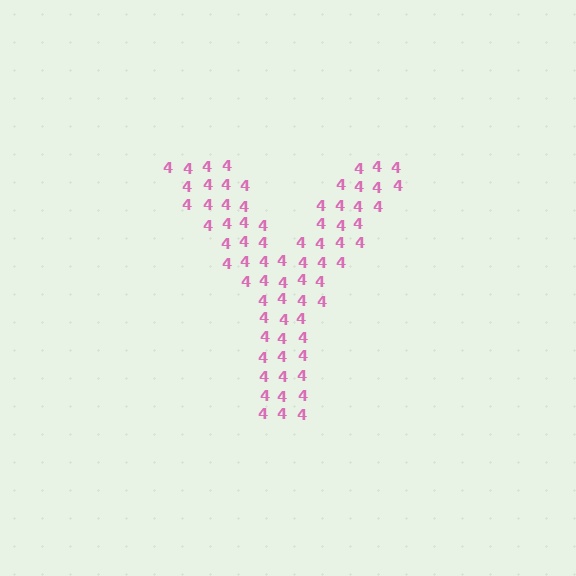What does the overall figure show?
The overall figure shows the letter Y.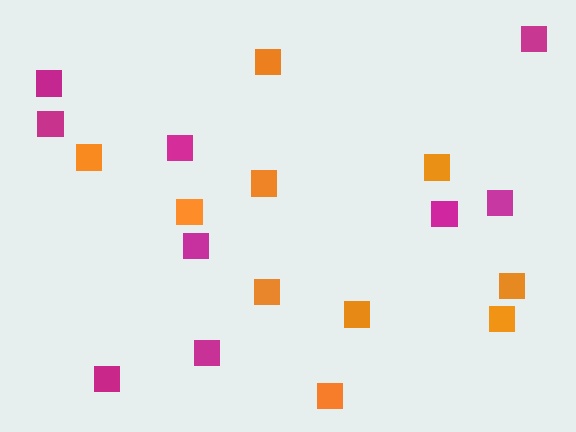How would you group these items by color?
There are 2 groups: one group of orange squares (10) and one group of magenta squares (9).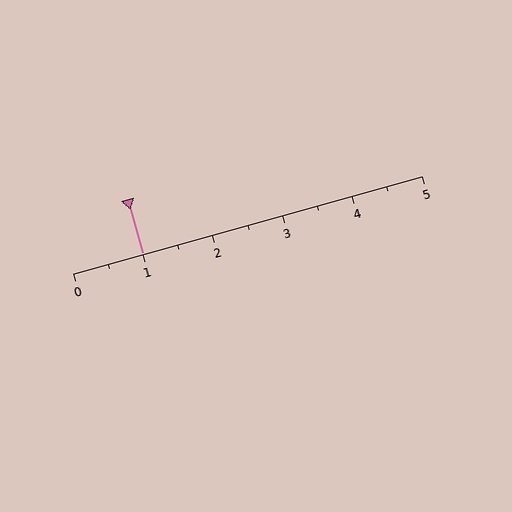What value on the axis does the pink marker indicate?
The marker indicates approximately 1.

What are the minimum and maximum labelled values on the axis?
The axis runs from 0 to 5.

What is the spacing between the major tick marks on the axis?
The major ticks are spaced 1 apart.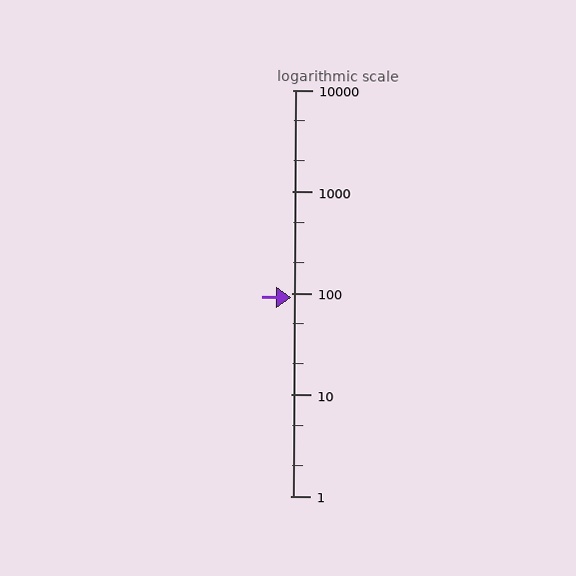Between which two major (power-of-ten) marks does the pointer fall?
The pointer is between 10 and 100.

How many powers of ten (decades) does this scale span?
The scale spans 4 decades, from 1 to 10000.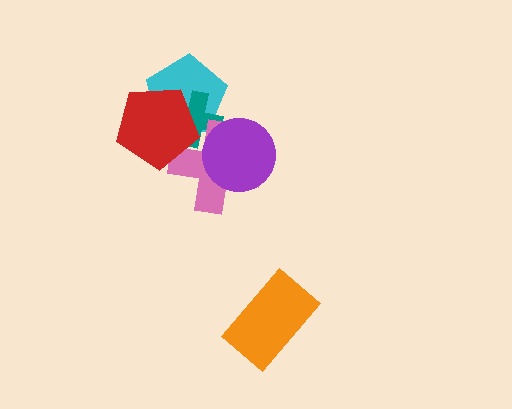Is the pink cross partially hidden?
Yes, it is partially covered by another shape.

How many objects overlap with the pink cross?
4 objects overlap with the pink cross.